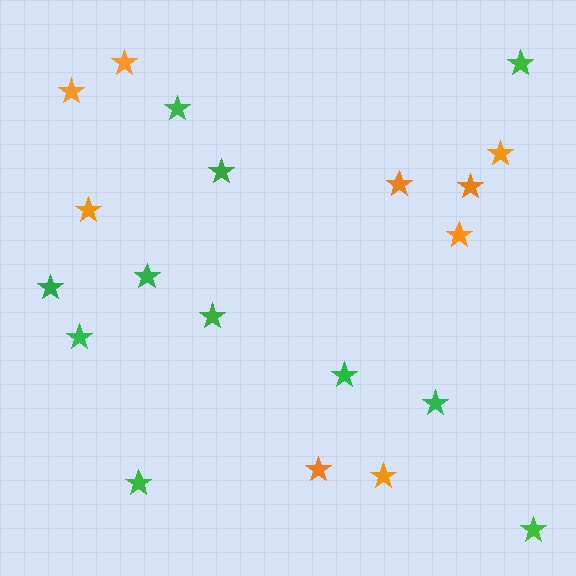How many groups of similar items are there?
There are 2 groups: one group of green stars (11) and one group of orange stars (9).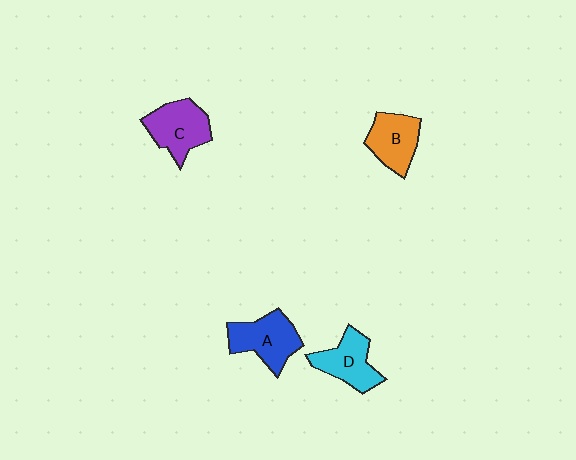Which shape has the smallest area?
Shape B (orange).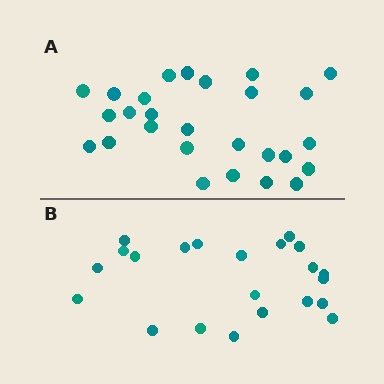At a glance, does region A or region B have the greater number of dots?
Region A (the top region) has more dots.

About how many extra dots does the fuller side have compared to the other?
Region A has about 5 more dots than region B.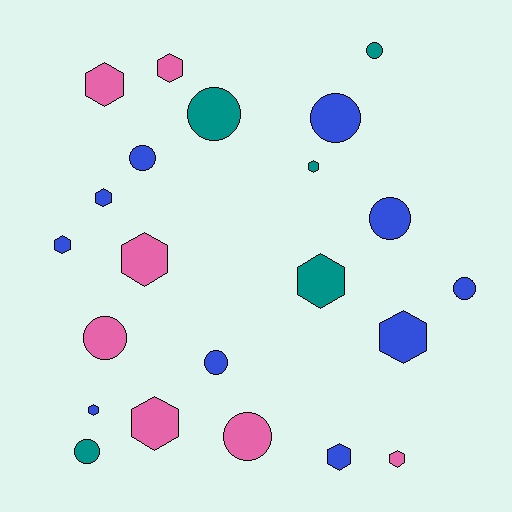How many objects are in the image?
There are 22 objects.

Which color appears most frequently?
Blue, with 10 objects.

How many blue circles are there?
There are 5 blue circles.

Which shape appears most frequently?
Hexagon, with 12 objects.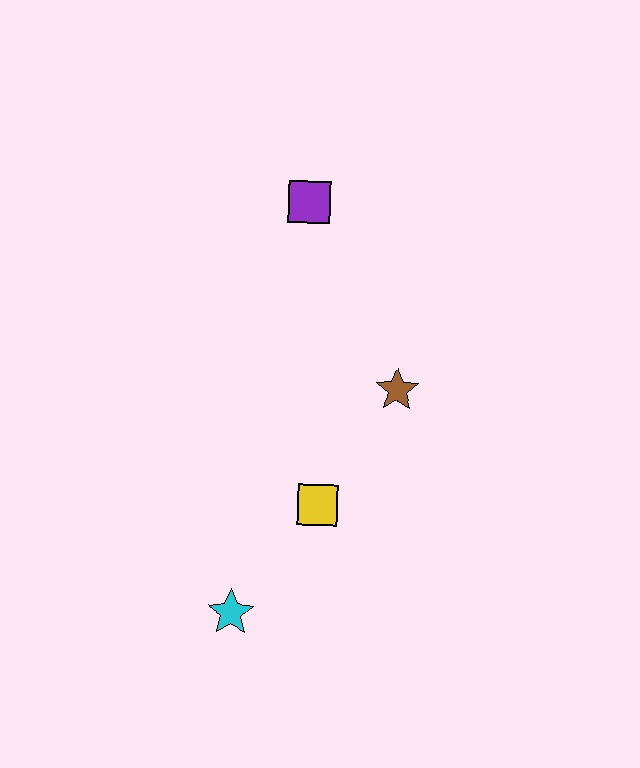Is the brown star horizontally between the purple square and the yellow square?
No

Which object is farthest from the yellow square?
The purple square is farthest from the yellow square.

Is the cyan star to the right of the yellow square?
No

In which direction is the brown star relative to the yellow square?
The brown star is above the yellow square.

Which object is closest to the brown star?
The yellow square is closest to the brown star.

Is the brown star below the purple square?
Yes